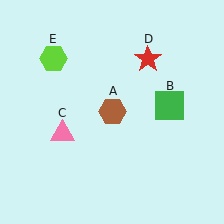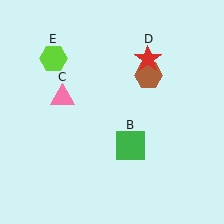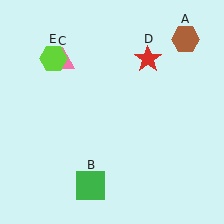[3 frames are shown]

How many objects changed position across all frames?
3 objects changed position: brown hexagon (object A), green square (object B), pink triangle (object C).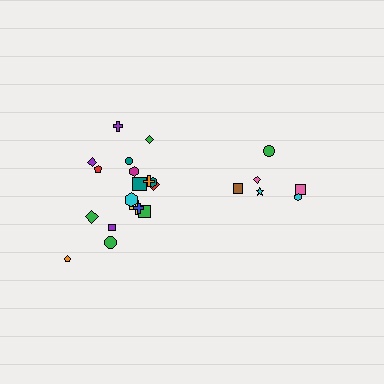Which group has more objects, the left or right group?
The left group.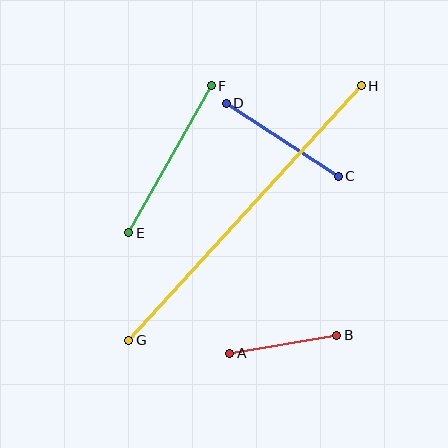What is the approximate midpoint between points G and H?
The midpoint is at approximately (245, 213) pixels.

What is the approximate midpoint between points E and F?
The midpoint is at approximately (170, 159) pixels.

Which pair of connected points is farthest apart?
Points G and H are farthest apart.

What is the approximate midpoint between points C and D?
The midpoint is at approximately (282, 140) pixels.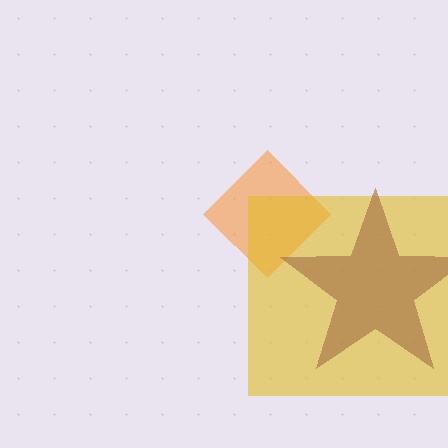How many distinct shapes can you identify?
There are 3 distinct shapes: an orange diamond, a yellow square, a brown star.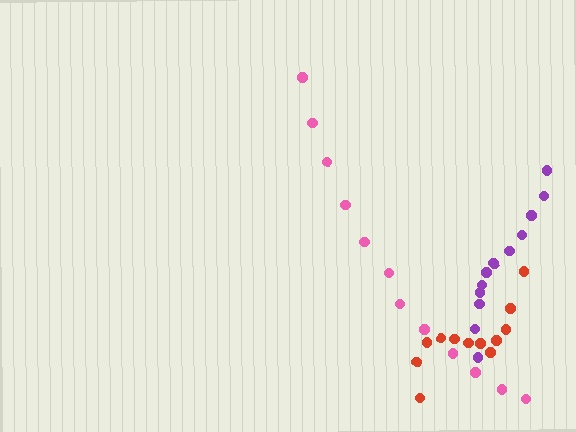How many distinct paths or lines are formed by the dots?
There are 3 distinct paths.